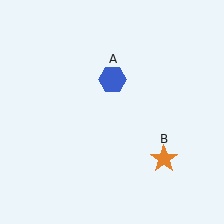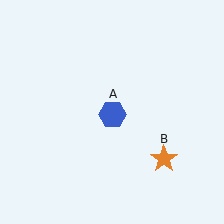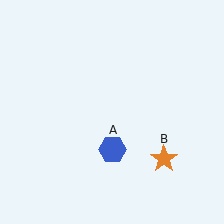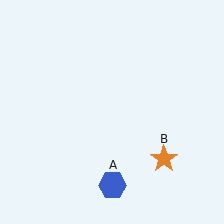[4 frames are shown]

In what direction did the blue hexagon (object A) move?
The blue hexagon (object A) moved down.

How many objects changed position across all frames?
1 object changed position: blue hexagon (object A).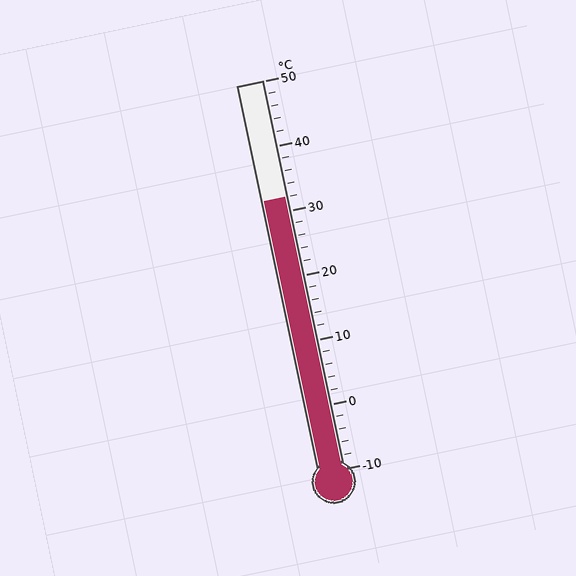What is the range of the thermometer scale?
The thermometer scale ranges from -10°C to 50°C.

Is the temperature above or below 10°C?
The temperature is above 10°C.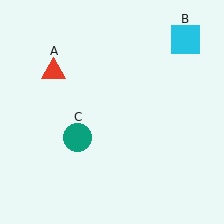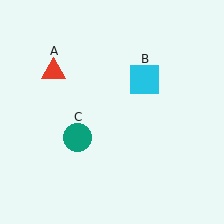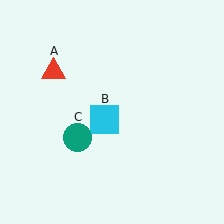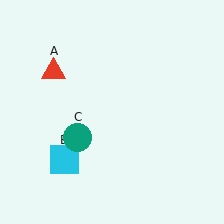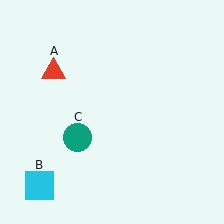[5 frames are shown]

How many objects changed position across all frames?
1 object changed position: cyan square (object B).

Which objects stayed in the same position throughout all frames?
Red triangle (object A) and teal circle (object C) remained stationary.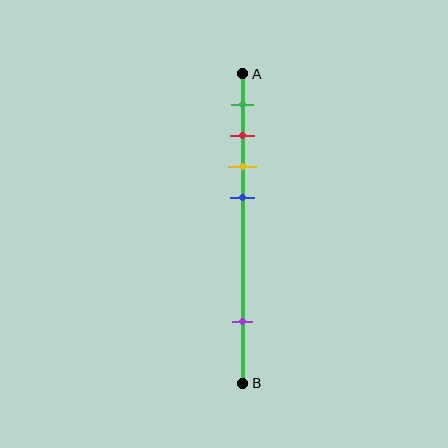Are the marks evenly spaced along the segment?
No, the marks are not evenly spaced.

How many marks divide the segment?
There are 5 marks dividing the segment.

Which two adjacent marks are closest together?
The red and yellow marks are the closest adjacent pair.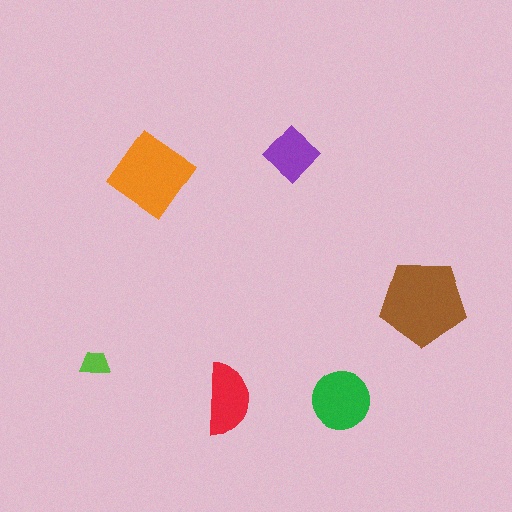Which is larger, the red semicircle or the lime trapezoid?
The red semicircle.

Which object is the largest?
The brown pentagon.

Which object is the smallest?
The lime trapezoid.